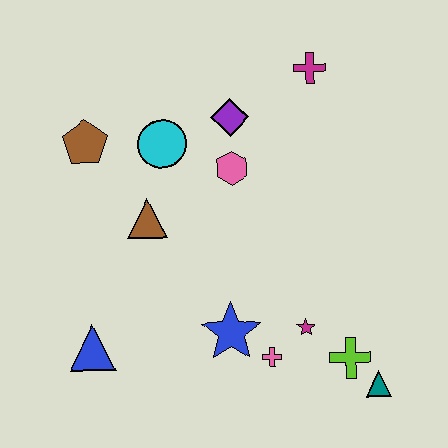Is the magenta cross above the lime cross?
Yes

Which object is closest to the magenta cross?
The purple diamond is closest to the magenta cross.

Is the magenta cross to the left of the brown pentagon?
No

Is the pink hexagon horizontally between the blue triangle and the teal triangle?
Yes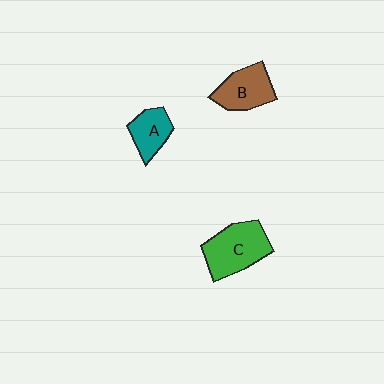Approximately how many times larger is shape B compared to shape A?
Approximately 1.3 times.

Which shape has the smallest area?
Shape A (teal).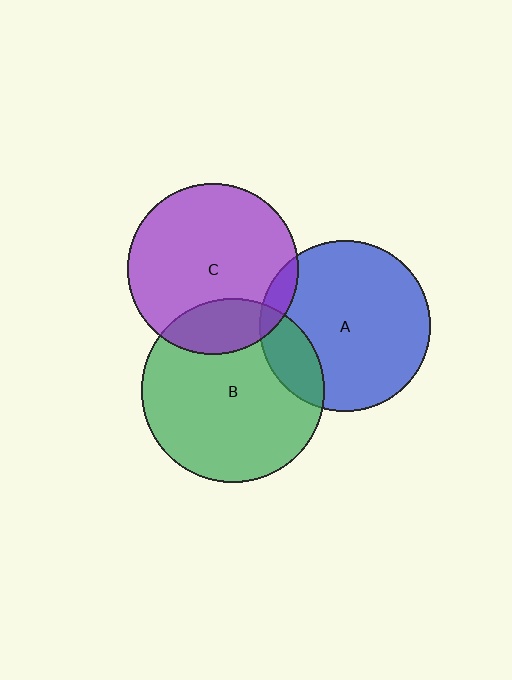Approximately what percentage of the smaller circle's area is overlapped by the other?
Approximately 15%.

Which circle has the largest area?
Circle B (green).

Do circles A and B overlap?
Yes.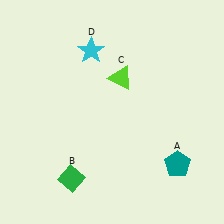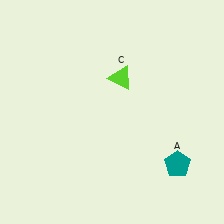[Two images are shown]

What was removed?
The green diamond (B), the cyan star (D) were removed in Image 2.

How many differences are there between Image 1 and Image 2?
There are 2 differences between the two images.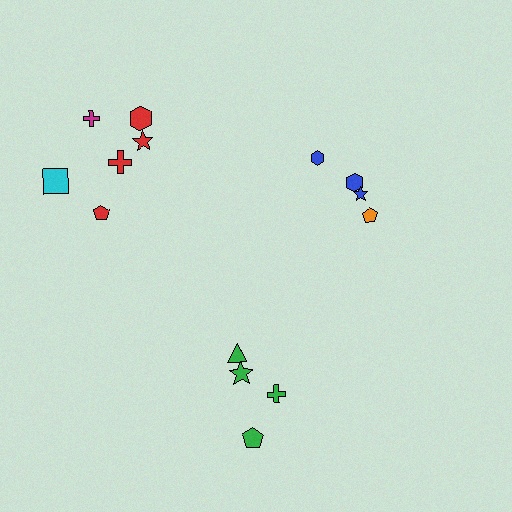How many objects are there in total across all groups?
There are 14 objects.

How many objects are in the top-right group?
There are 4 objects.